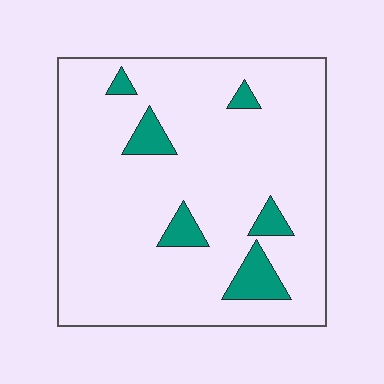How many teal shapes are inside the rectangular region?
6.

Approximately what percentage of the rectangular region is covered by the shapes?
Approximately 10%.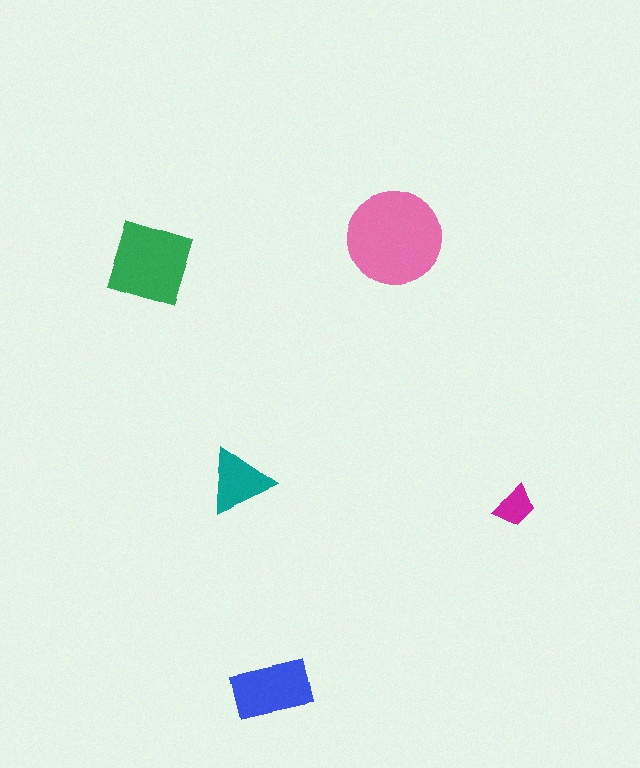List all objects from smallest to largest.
The magenta trapezoid, the teal triangle, the blue rectangle, the green square, the pink circle.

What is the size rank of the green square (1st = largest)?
2nd.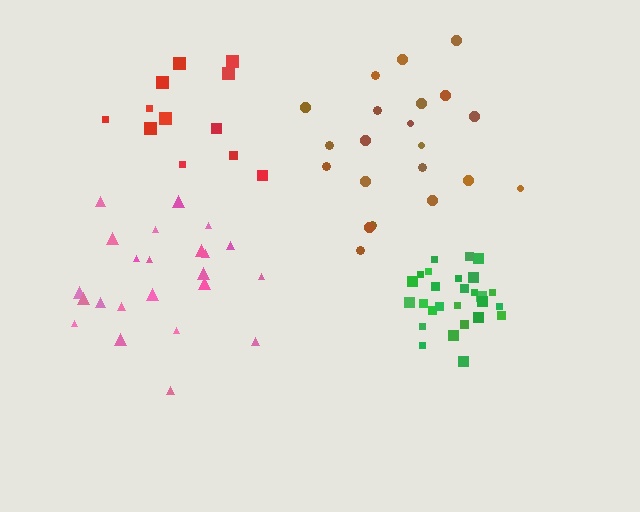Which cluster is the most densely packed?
Green.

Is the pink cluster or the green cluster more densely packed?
Green.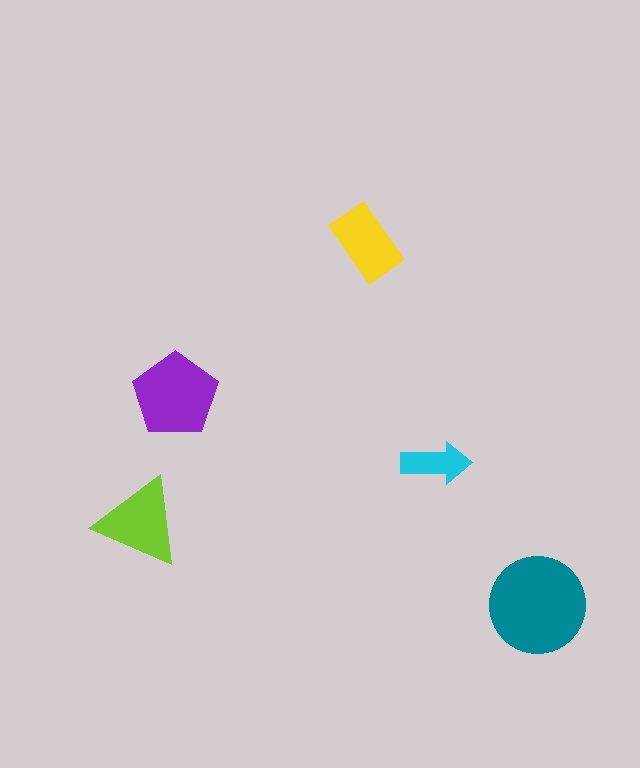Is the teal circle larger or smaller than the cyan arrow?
Larger.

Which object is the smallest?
The cyan arrow.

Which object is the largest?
The teal circle.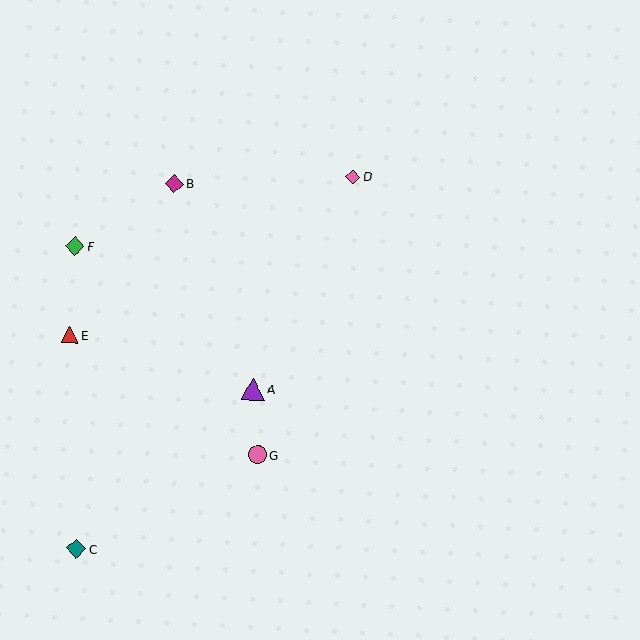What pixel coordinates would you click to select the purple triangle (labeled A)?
Click at (253, 389) to select the purple triangle A.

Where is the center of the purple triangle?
The center of the purple triangle is at (253, 389).